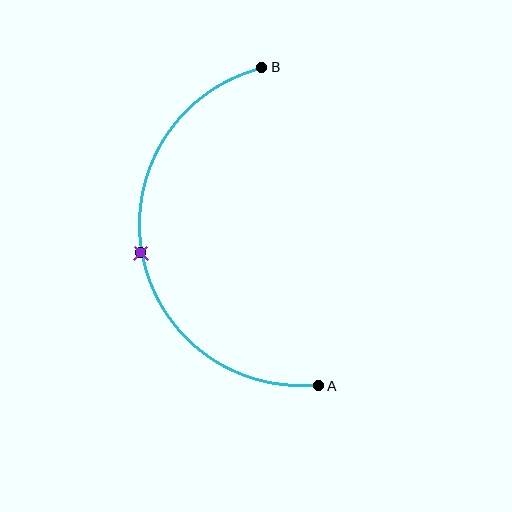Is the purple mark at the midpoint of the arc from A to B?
Yes. The purple mark lies on the arc at equal arc-length from both A and B — it is the arc midpoint.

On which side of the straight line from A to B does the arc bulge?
The arc bulges to the left of the straight line connecting A and B.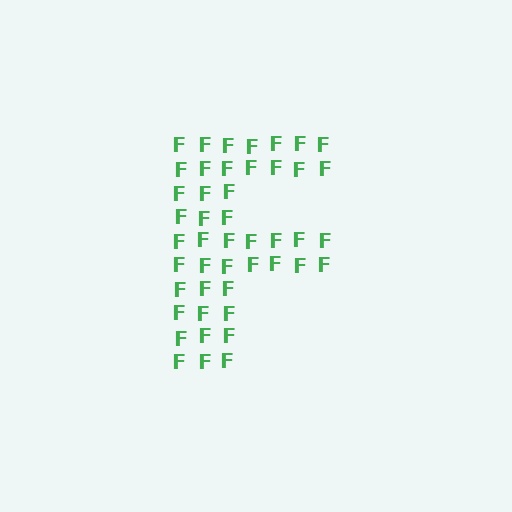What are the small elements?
The small elements are letter F's.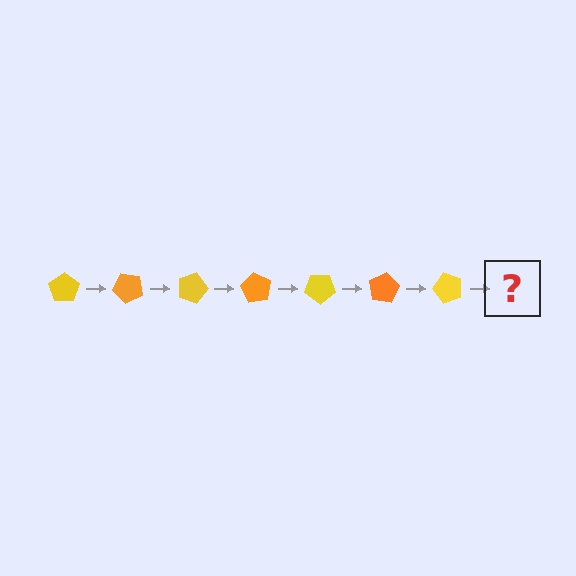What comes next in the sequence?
The next element should be an orange pentagon, rotated 315 degrees from the start.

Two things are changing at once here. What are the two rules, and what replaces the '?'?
The two rules are that it rotates 45 degrees each step and the color cycles through yellow and orange. The '?' should be an orange pentagon, rotated 315 degrees from the start.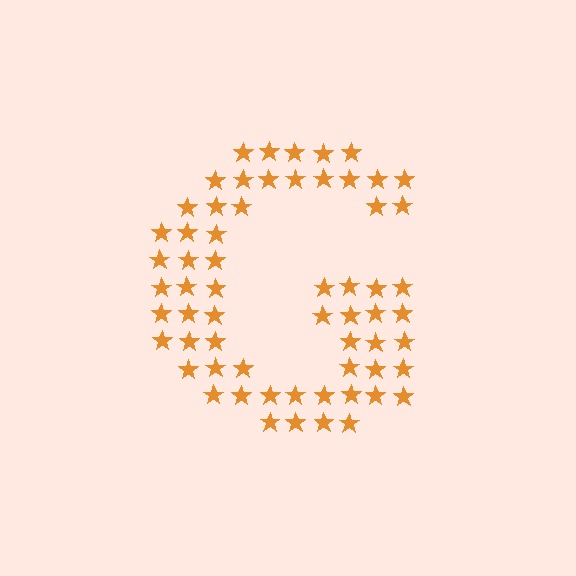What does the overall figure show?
The overall figure shows the letter G.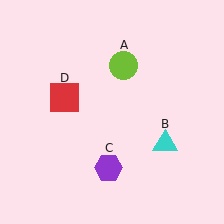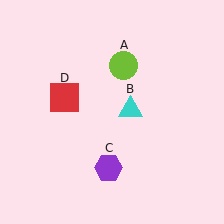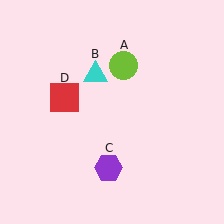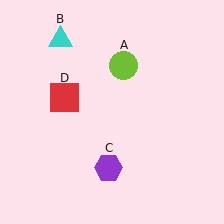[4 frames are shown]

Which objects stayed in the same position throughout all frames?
Lime circle (object A) and purple hexagon (object C) and red square (object D) remained stationary.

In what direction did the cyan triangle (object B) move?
The cyan triangle (object B) moved up and to the left.